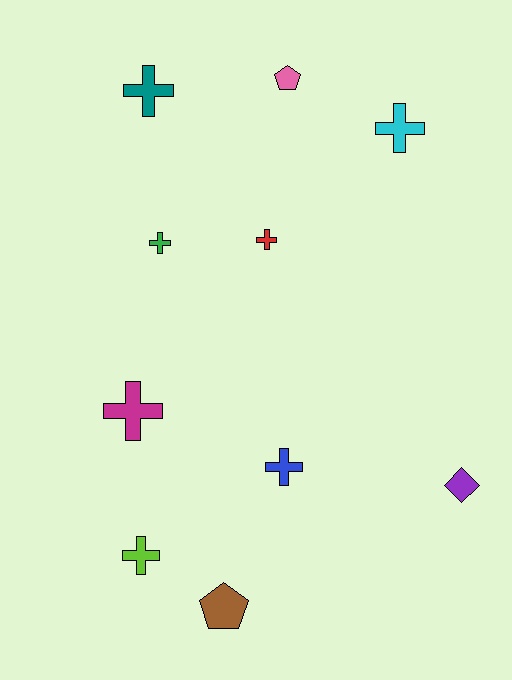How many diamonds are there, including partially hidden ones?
There is 1 diamond.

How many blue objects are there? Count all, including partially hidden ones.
There is 1 blue object.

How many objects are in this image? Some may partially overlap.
There are 10 objects.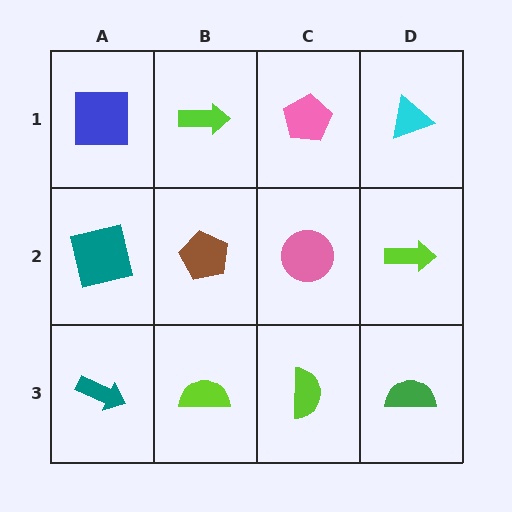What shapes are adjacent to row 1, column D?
A lime arrow (row 2, column D), a pink pentagon (row 1, column C).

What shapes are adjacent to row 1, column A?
A teal square (row 2, column A), a lime arrow (row 1, column B).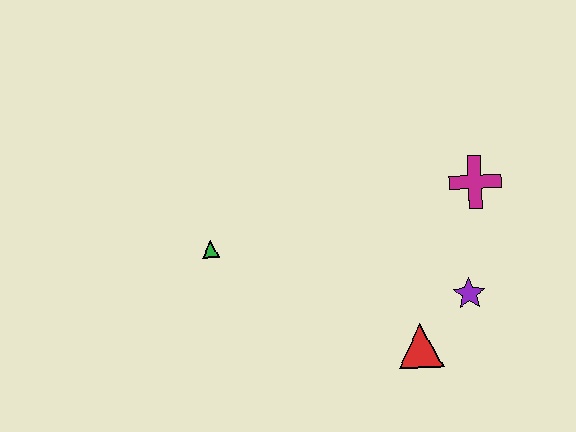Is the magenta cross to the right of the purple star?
Yes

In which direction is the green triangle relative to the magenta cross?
The green triangle is to the left of the magenta cross.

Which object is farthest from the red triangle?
The green triangle is farthest from the red triangle.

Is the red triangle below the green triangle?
Yes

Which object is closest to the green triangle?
The red triangle is closest to the green triangle.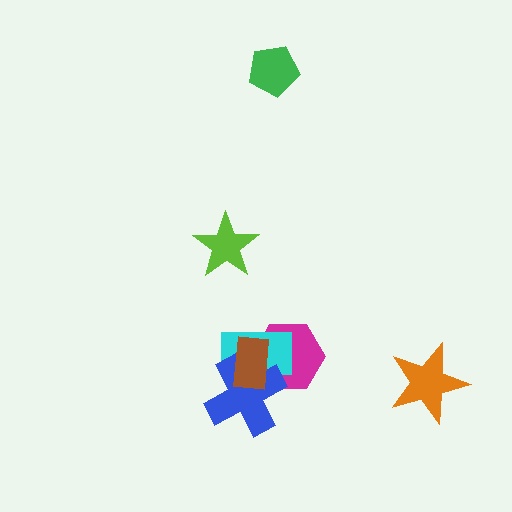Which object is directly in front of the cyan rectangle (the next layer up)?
The blue cross is directly in front of the cyan rectangle.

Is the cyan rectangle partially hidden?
Yes, it is partially covered by another shape.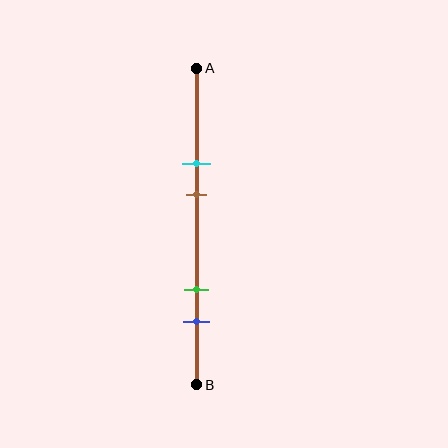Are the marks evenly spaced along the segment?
No, the marks are not evenly spaced.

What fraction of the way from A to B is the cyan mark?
The cyan mark is approximately 30% (0.3) of the way from A to B.